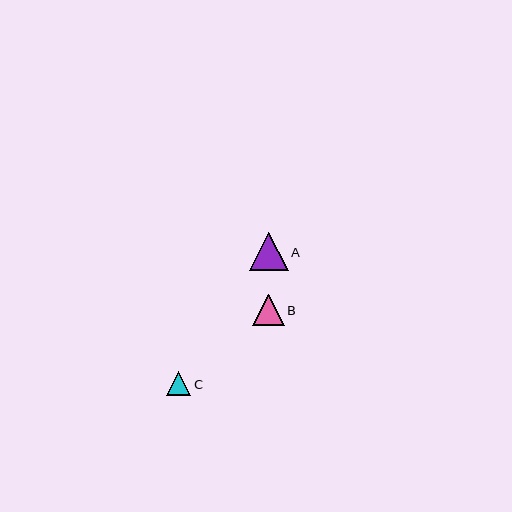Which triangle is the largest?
Triangle A is the largest with a size of approximately 39 pixels.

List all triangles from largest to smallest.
From largest to smallest: A, B, C.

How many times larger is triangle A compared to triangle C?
Triangle A is approximately 1.6 times the size of triangle C.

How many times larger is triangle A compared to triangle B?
Triangle A is approximately 1.2 times the size of triangle B.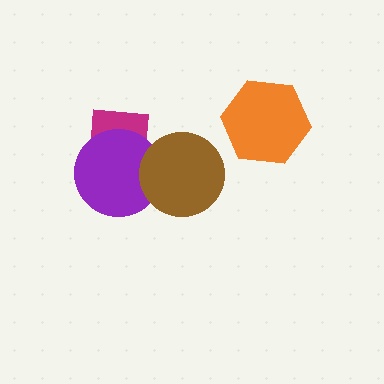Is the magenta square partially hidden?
Yes, it is partially covered by another shape.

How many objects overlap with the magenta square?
1 object overlaps with the magenta square.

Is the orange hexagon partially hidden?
No, no other shape covers it.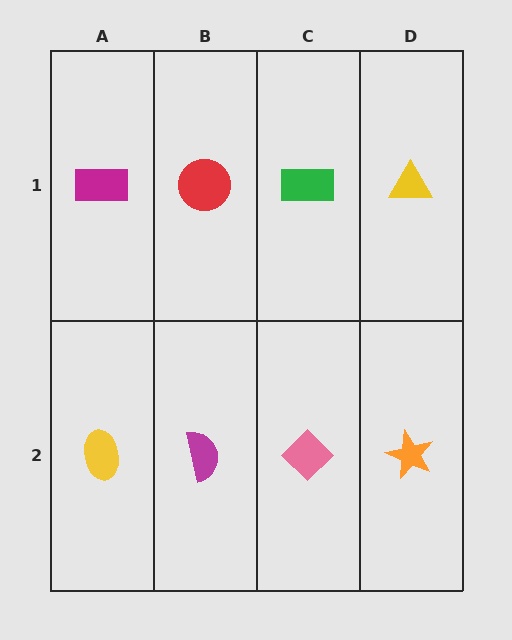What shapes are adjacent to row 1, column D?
An orange star (row 2, column D), a green rectangle (row 1, column C).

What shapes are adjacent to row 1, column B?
A magenta semicircle (row 2, column B), a magenta rectangle (row 1, column A), a green rectangle (row 1, column C).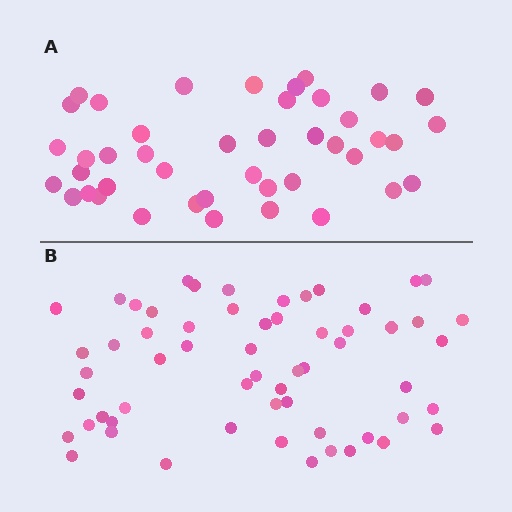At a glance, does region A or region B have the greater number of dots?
Region B (the bottom region) has more dots.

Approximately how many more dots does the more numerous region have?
Region B has approximately 15 more dots than region A.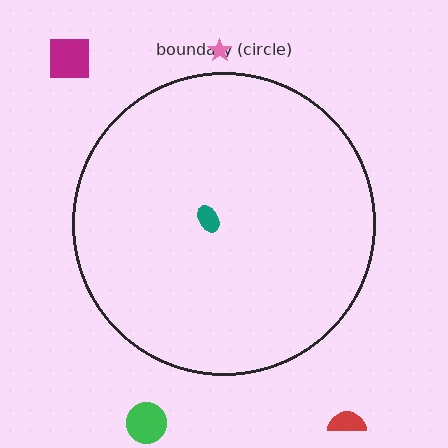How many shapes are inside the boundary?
1 inside, 4 outside.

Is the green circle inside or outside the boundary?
Outside.